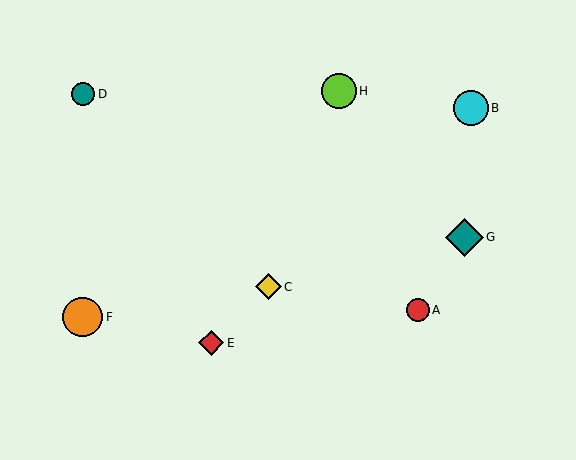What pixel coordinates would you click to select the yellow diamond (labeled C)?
Click at (268, 287) to select the yellow diamond C.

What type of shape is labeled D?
Shape D is a teal circle.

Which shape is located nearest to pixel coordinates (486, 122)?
The cyan circle (labeled B) at (471, 108) is nearest to that location.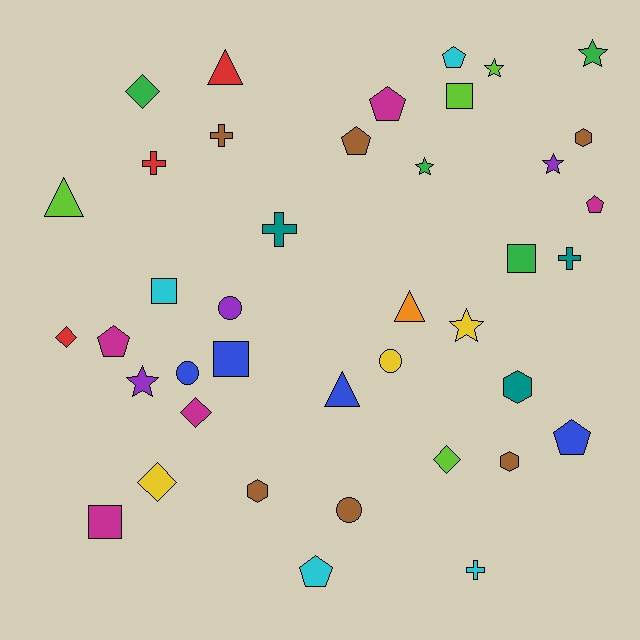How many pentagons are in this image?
There are 7 pentagons.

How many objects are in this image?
There are 40 objects.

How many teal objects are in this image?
There are 3 teal objects.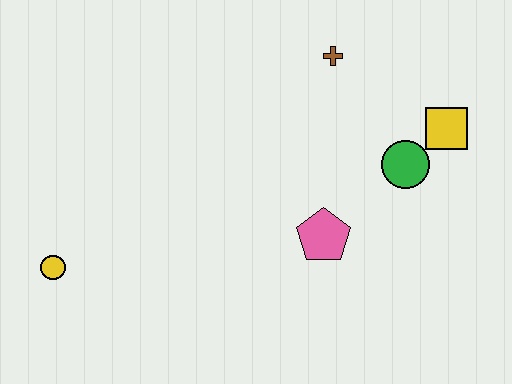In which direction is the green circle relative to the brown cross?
The green circle is below the brown cross.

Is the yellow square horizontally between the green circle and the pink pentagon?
No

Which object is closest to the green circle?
The yellow square is closest to the green circle.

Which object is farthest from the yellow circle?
The yellow square is farthest from the yellow circle.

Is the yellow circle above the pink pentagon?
No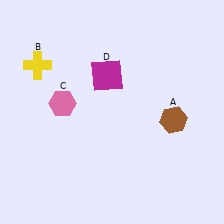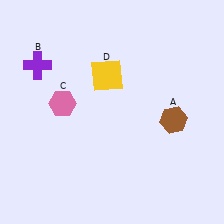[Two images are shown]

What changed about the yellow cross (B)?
In Image 1, B is yellow. In Image 2, it changed to purple.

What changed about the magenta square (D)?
In Image 1, D is magenta. In Image 2, it changed to yellow.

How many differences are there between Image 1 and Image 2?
There are 2 differences between the two images.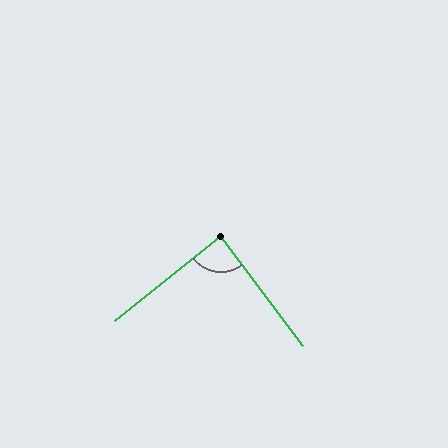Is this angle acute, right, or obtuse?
It is approximately a right angle.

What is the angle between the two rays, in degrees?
Approximately 88 degrees.